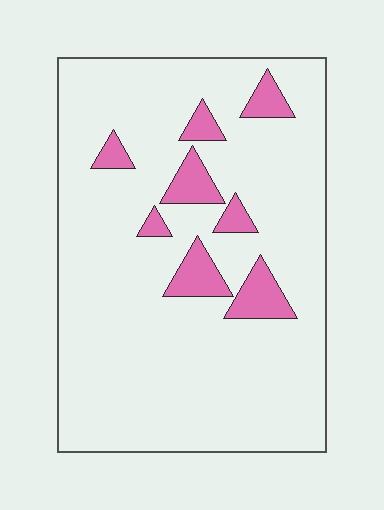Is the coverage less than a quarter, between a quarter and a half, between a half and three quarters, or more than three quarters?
Less than a quarter.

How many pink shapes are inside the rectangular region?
8.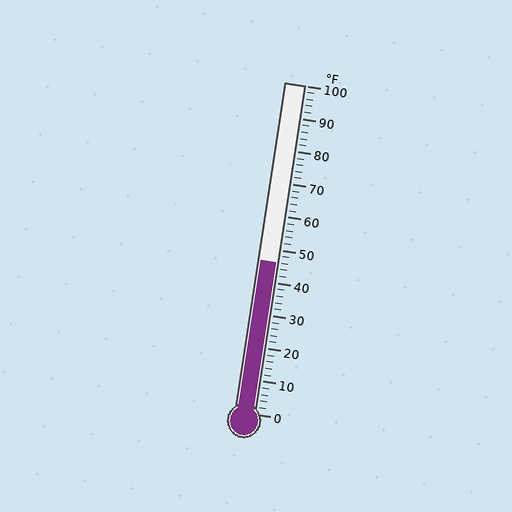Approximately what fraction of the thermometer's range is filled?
The thermometer is filled to approximately 45% of its range.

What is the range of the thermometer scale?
The thermometer scale ranges from 0°F to 100°F.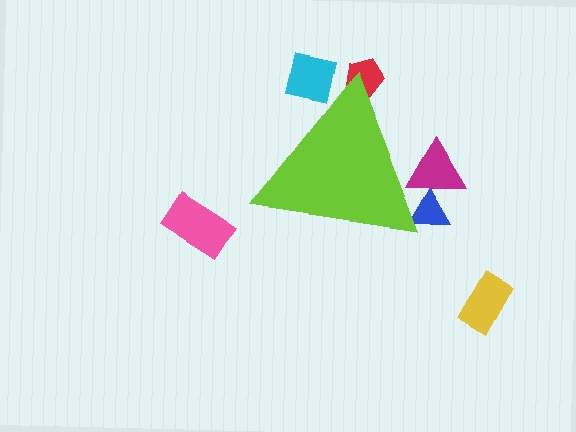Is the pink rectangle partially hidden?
No, the pink rectangle is fully visible.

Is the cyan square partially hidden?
Yes, the cyan square is partially hidden behind the lime triangle.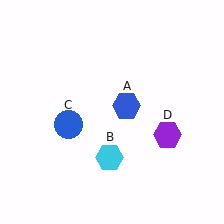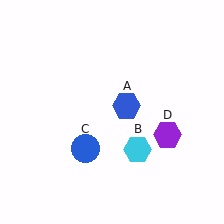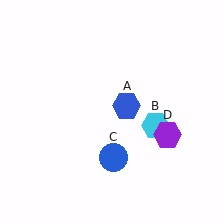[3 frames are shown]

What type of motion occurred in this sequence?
The cyan hexagon (object B), blue circle (object C) rotated counterclockwise around the center of the scene.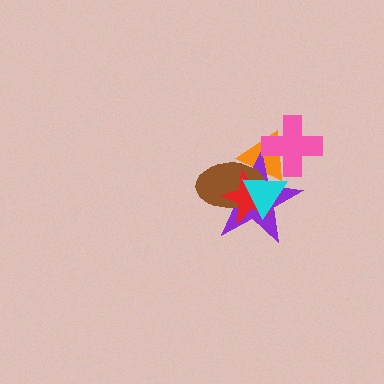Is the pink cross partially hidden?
No, no other shape covers it.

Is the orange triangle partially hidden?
Yes, it is partially covered by another shape.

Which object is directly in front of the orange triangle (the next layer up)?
The purple star is directly in front of the orange triangle.